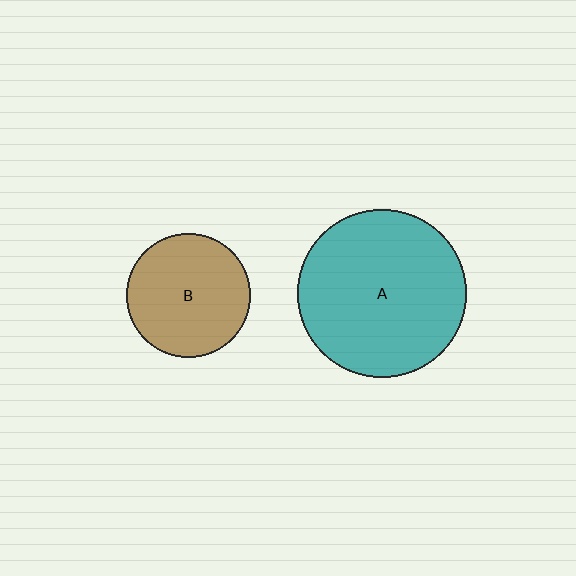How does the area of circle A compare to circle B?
Approximately 1.8 times.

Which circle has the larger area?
Circle A (teal).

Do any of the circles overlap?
No, none of the circles overlap.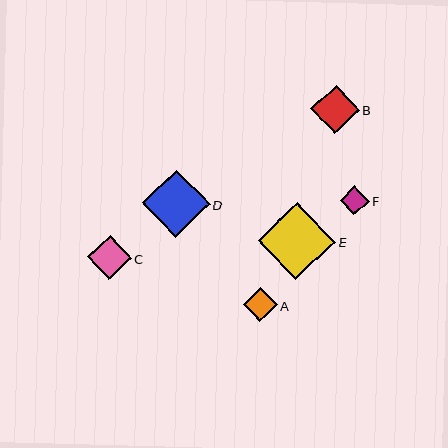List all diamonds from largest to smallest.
From largest to smallest: E, D, B, C, A, F.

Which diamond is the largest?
Diamond E is the largest with a size of approximately 78 pixels.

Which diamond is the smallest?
Diamond F is the smallest with a size of approximately 29 pixels.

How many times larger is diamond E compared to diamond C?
Diamond E is approximately 1.8 times the size of diamond C.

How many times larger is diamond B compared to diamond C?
Diamond B is approximately 1.1 times the size of diamond C.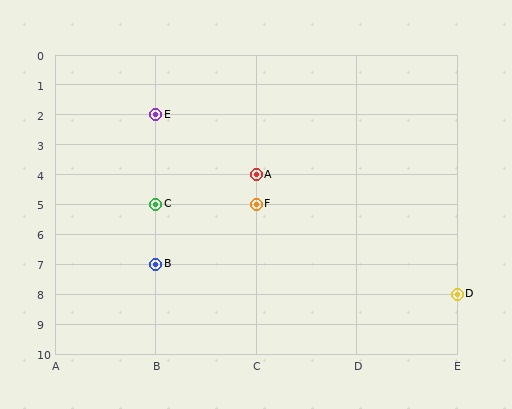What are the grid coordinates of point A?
Point A is at grid coordinates (C, 4).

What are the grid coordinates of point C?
Point C is at grid coordinates (B, 5).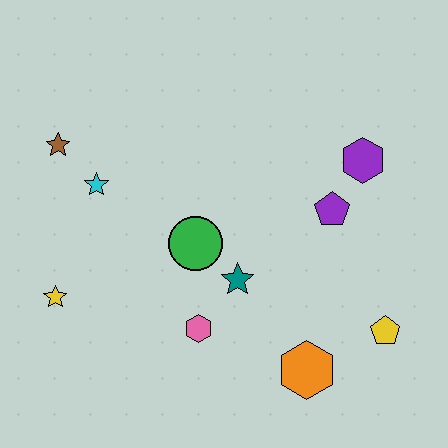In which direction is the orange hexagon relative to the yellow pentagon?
The orange hexagon is to the left of the yellow pentagon.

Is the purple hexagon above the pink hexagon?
Yes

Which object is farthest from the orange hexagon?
The brown star is farthest from the orange hexagon.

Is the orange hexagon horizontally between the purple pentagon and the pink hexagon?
Yes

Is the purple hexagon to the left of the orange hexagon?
No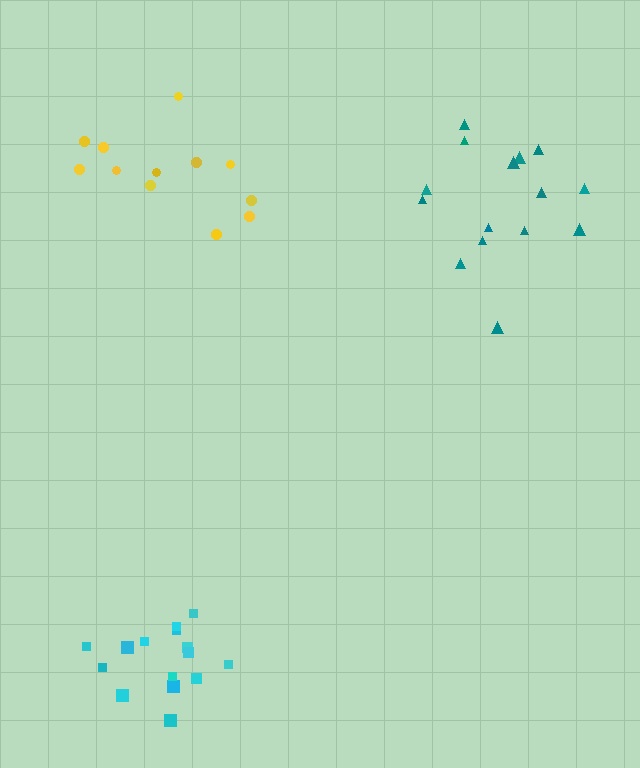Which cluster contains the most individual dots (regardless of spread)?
Cyan (15).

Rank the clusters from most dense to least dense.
cyan, teal, yellow.